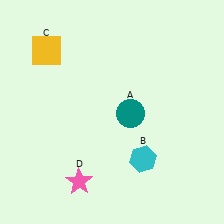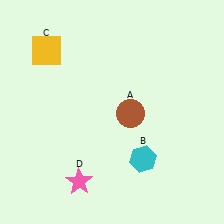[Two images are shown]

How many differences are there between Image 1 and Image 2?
There is 1 difference between the two images.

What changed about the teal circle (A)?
In Image 1, A is teal. In Image 2, it changed to brown.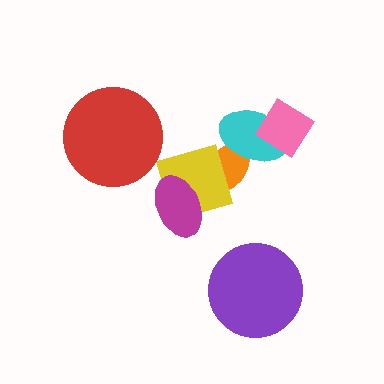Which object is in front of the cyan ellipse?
The pink diamond is in front of the cyan ellipse.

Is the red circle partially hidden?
No, no other shape covers it.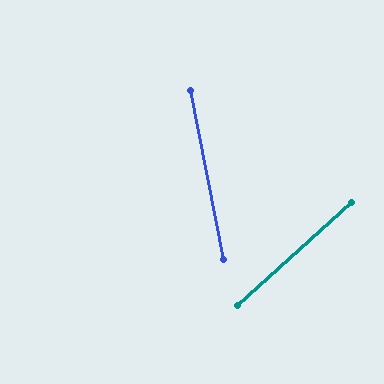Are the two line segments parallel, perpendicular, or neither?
Neither parallel nor perpendicular — they differ by about 59°.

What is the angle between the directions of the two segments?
Approximately 59 degrees.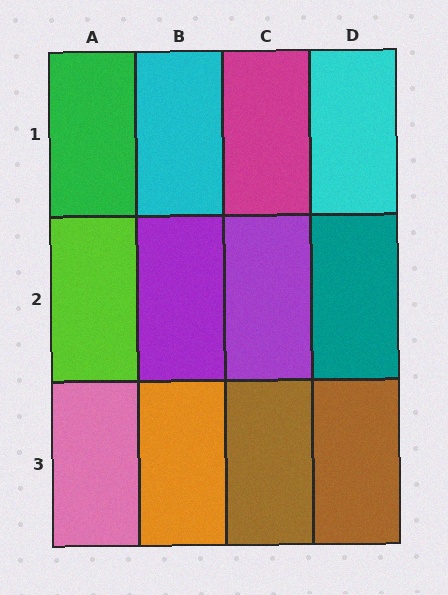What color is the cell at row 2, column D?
Teal.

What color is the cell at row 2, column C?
Purple.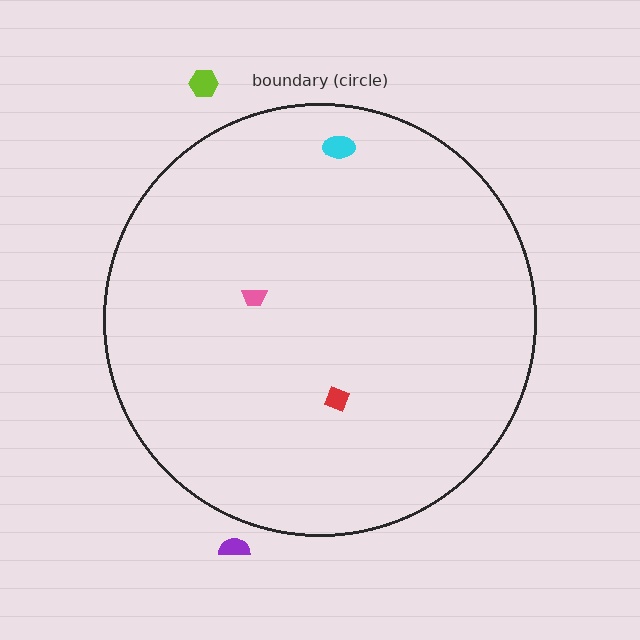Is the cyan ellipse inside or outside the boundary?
Inside.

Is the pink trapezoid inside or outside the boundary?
Inside.